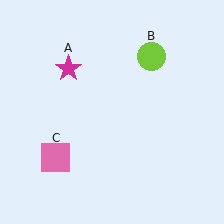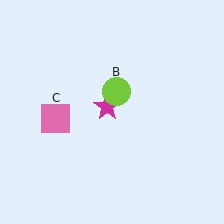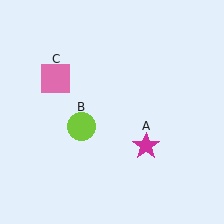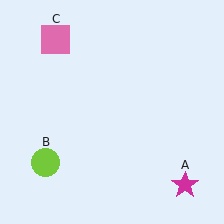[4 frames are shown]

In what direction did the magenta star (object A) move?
The magenta star (object A) moved down and to the right.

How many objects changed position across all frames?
3 objects changed position: magenta star (object A), lime circle (object B), pink square (object C).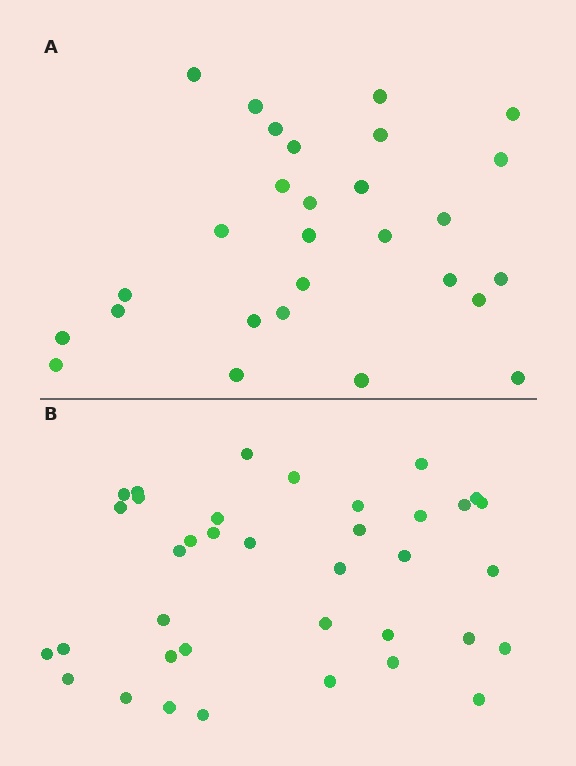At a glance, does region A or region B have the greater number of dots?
Region B (the bottom region) has more dots.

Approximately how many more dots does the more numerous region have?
Region B has roughly 8 or so more dots than region A.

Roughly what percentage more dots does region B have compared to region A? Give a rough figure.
About 30% more.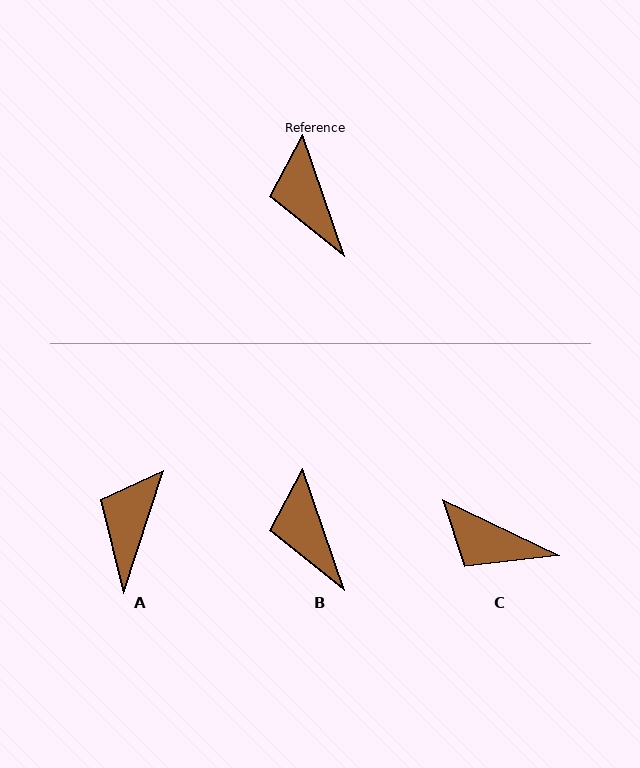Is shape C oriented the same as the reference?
No, it is off by about 46 degrees.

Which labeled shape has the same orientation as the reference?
B.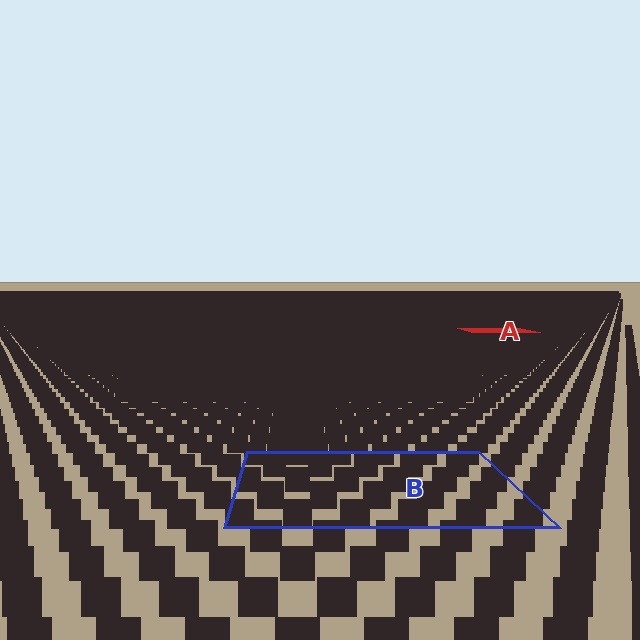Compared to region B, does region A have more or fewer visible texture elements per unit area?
Region A has more texture elements per unit area — they are packed more densely because it is farther away.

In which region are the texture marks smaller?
The texture marks are smaller in region A, because it is farther away.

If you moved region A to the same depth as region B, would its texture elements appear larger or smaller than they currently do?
They would appear larger. At a closer depth, the same texture elements are projected at a bigger on-screen size.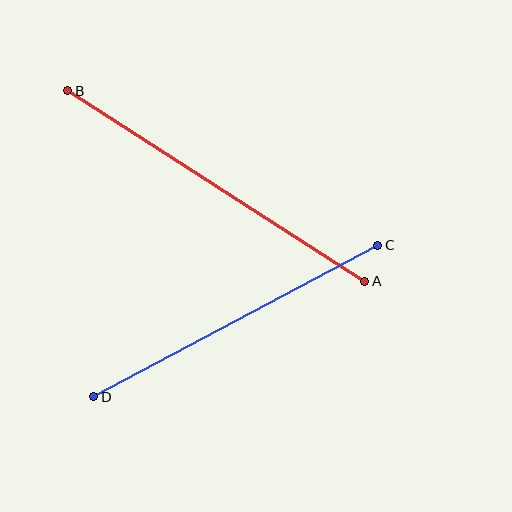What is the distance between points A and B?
The distance is approximately 352 pixels.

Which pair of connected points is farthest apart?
Points A and B are farthest apart.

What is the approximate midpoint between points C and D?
The midpoint is at approximately (236, 321) pixels.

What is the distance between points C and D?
The distance is approximately 322 pixels.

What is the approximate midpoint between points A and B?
The midpoint is at approximately (216, 186) pixels.